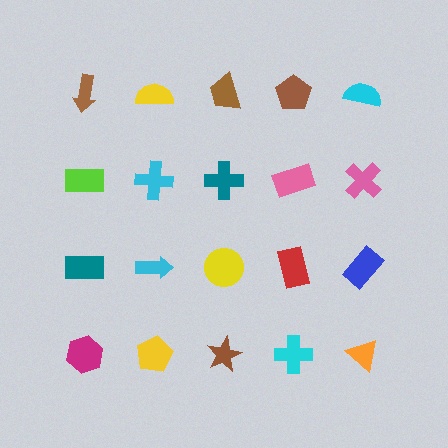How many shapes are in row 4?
5 shapes.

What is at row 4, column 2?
A yellow pentagon.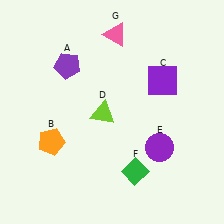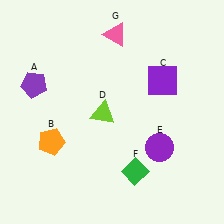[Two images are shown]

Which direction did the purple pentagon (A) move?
The purple pentagon (A) moved left.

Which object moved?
The purple pentagon (A) moved left.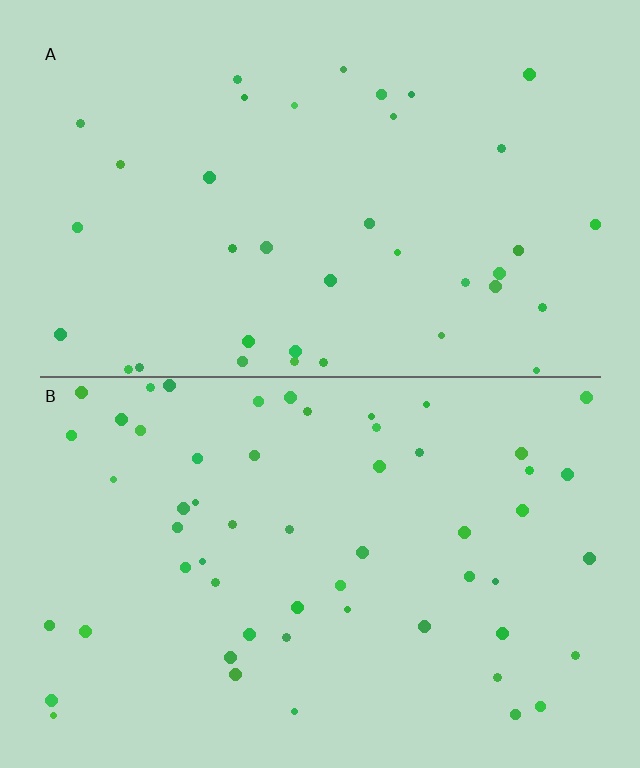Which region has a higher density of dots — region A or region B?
B (the bottom).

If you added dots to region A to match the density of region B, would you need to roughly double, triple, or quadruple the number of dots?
Approximately double.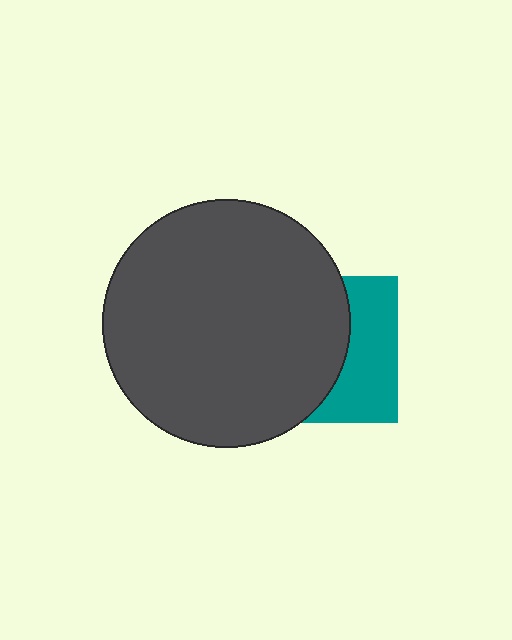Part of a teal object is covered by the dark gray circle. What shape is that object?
It is a square.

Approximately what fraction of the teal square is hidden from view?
Roughly 61% of the teal square is hidden behind the dark gray circle.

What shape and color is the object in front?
The object in front is a dark gray circle.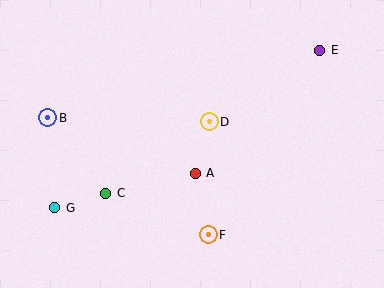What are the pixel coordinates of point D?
Point D is at (209, 122).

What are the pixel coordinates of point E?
Point E is at (320, 50).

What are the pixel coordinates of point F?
Point F is at (208, 235).